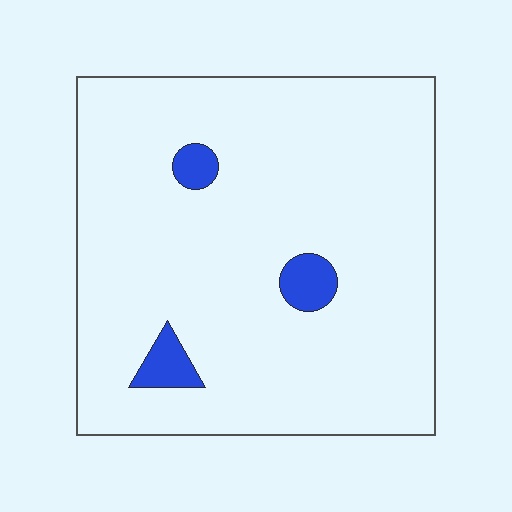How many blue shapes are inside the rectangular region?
3.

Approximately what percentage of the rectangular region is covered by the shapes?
Approximately 5%.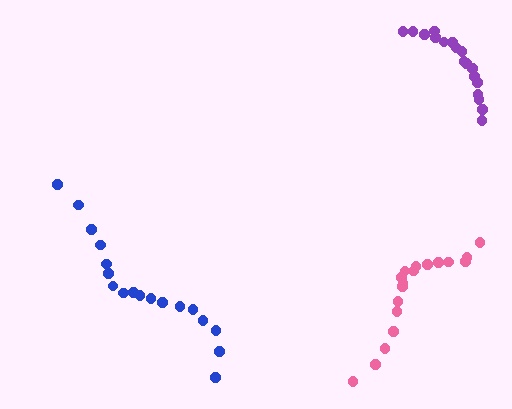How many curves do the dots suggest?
There are 3 distinct paths.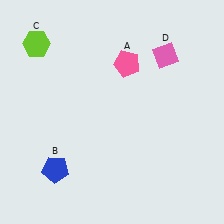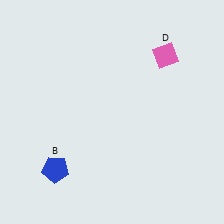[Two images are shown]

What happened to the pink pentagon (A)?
The pink pentagon (A) was removed in Image 2. It was in the top-right area of Image 1.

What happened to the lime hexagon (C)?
The lime hexagon (C) was removed in Image 2. It was in the top-left area of Image 1.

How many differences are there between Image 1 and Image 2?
There are 2 differences between the two images.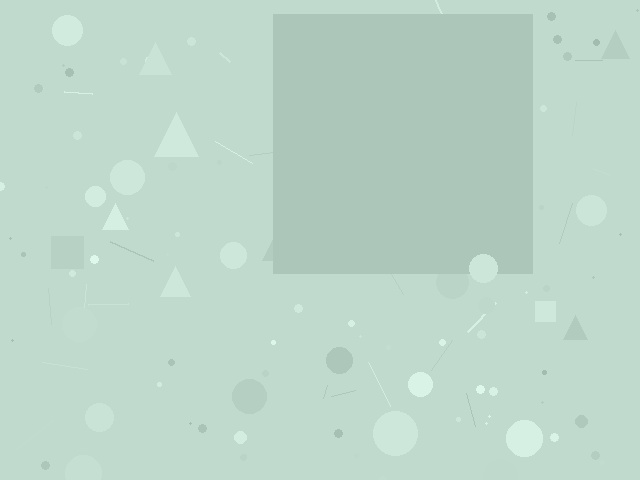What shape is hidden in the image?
A square is hidden in the image.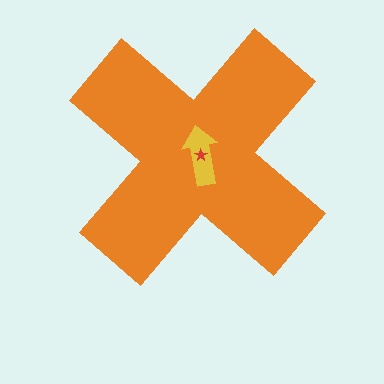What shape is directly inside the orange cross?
The yellow arrow.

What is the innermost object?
The red star.